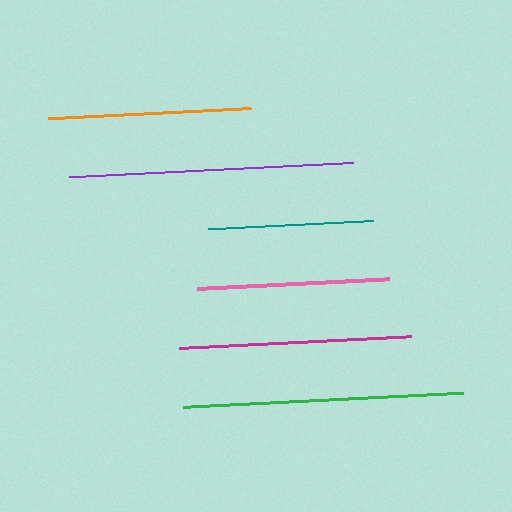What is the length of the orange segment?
The orange segment is approximately 203 pixels long.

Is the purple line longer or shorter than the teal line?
The purple line is longer than the teal line.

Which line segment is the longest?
The purple line is the longest at approximately 285 pixels.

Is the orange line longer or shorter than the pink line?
The orange line is longer than the pink line.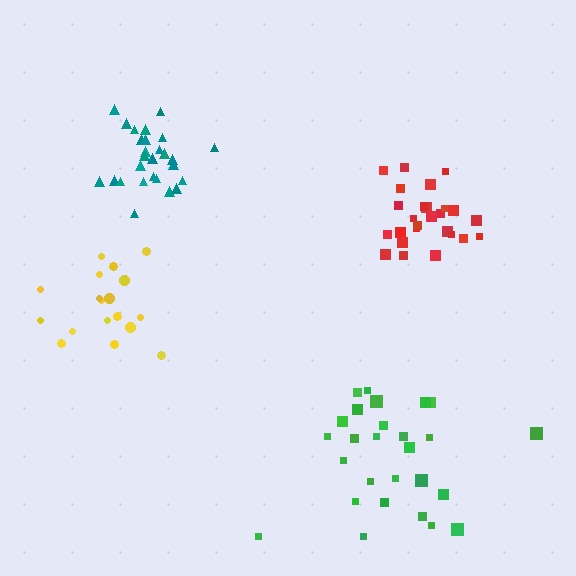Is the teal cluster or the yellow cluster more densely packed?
Teal.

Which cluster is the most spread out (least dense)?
Green.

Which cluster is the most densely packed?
Teal.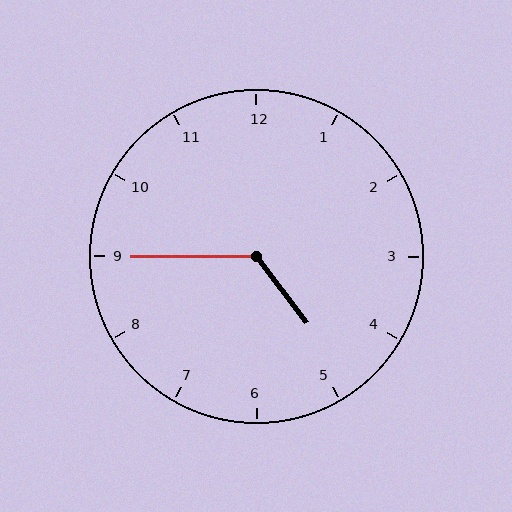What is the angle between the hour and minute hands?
Approximately 128 degrees.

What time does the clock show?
4:45.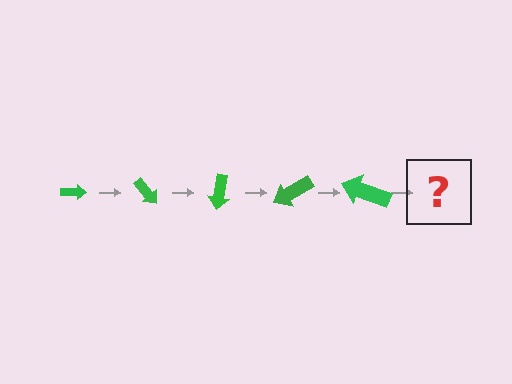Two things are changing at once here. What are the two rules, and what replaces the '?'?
The two rules are that the arrow grows larger each step and it rotates 50 degrees each step. The '?' should be an arrow, larger than the previous one and rotated 250 degrees from the start.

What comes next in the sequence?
The next element should be an arrow, larger than the previous one and rotated 250 degrees from the start.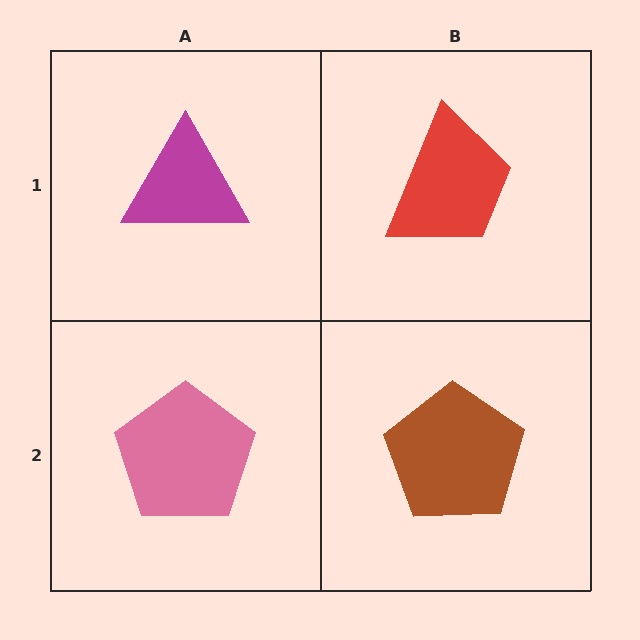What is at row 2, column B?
A brown pentagon.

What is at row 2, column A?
A pink pentagon.